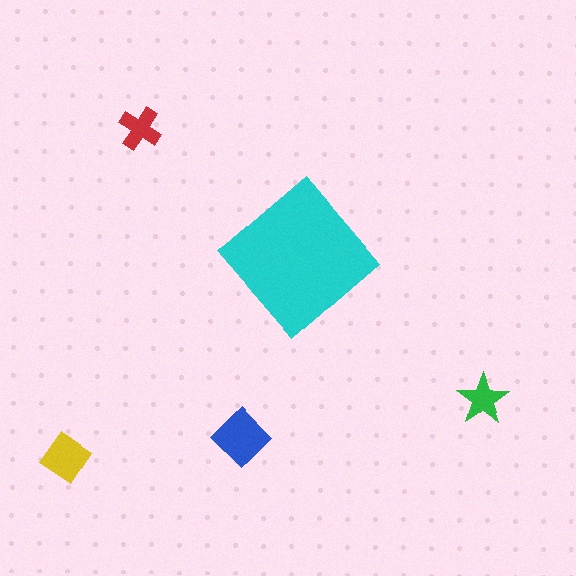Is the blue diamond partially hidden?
No, the blue diamond is fully visible.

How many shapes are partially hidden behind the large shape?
0 shapes are partially hidden.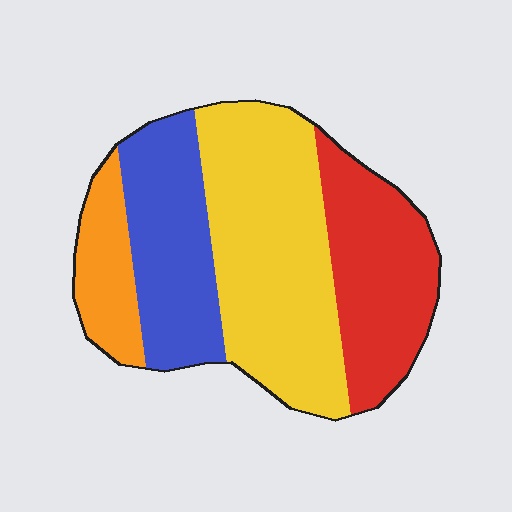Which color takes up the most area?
Yellow, at roughly 40%.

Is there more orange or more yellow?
Yellow.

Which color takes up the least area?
Orange, at roughly 10%.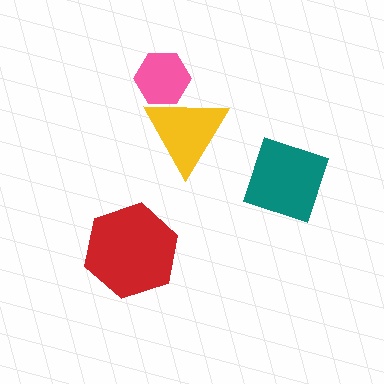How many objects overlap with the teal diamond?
0 objects overlap with the teal diamond.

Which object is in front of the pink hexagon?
The yellow triangle is in front of the pink hexagon.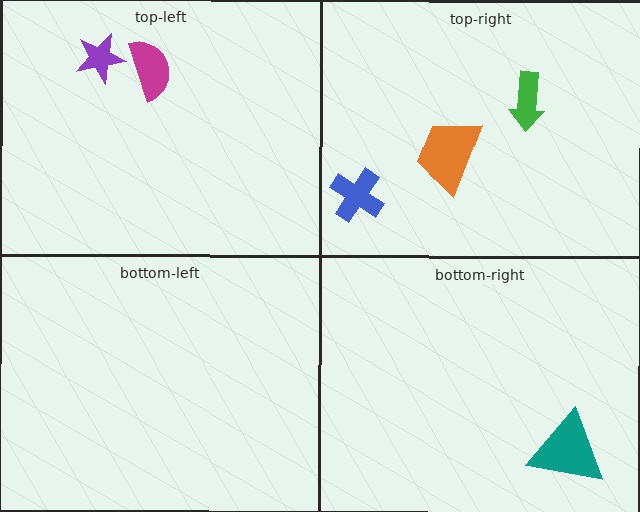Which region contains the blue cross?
The top-right region.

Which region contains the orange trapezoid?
The top-right region.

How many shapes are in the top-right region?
3.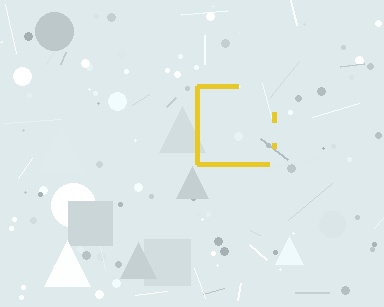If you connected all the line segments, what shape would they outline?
They would outline a square.